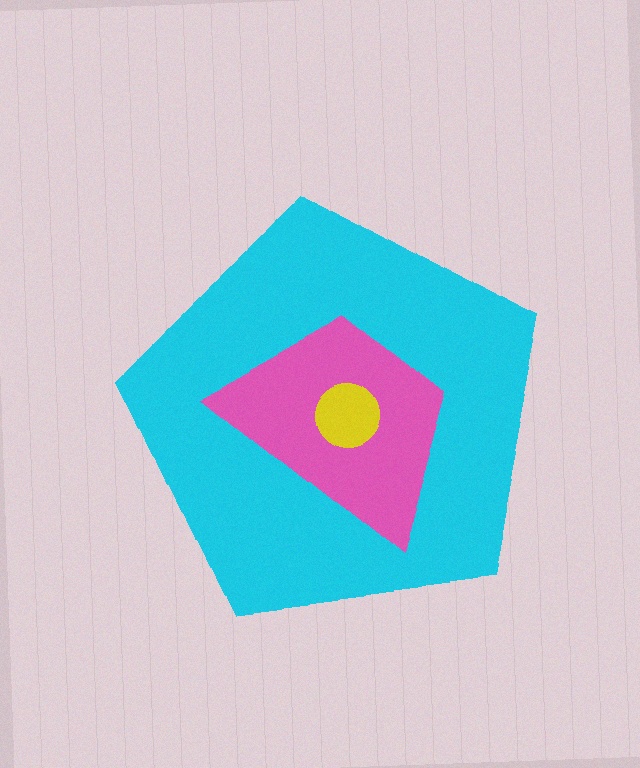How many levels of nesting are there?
3.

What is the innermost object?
The yellow circle.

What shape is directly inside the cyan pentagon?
The pink trapezoid.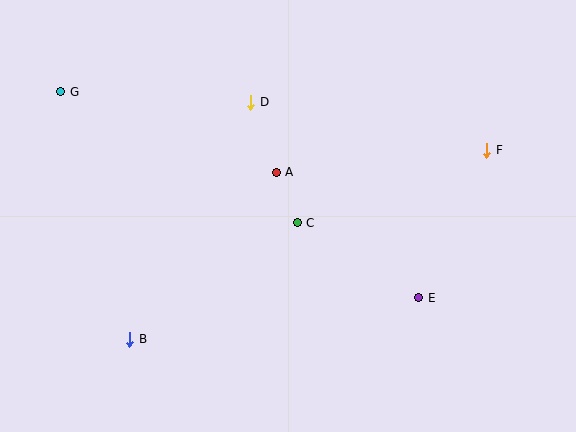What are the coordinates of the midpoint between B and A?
The midpoint between B and A is at (203, 256).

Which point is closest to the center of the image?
Point C at (297, 223) is closest to the center.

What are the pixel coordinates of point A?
Point A is at (276, 172).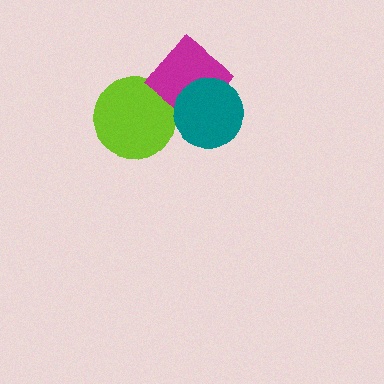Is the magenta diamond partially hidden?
Yes, it is partially covered by another shape.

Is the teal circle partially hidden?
No, no other shape covers it.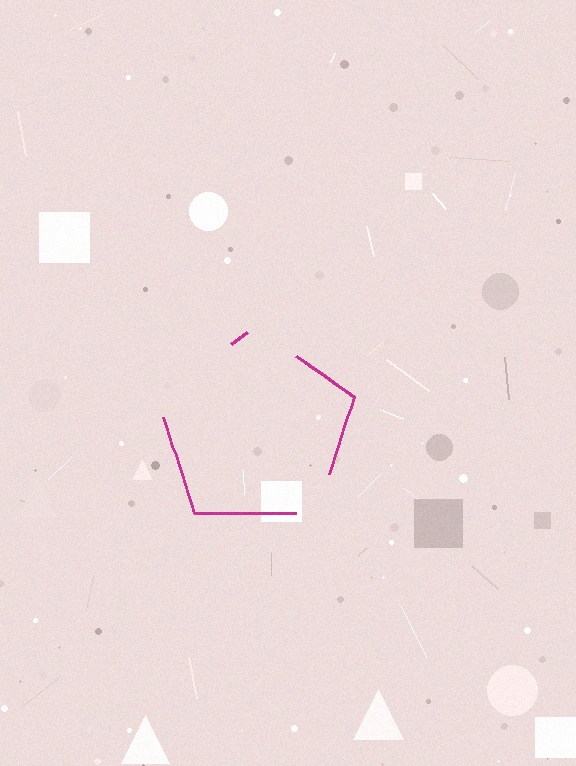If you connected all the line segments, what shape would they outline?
They would outline a pentagon.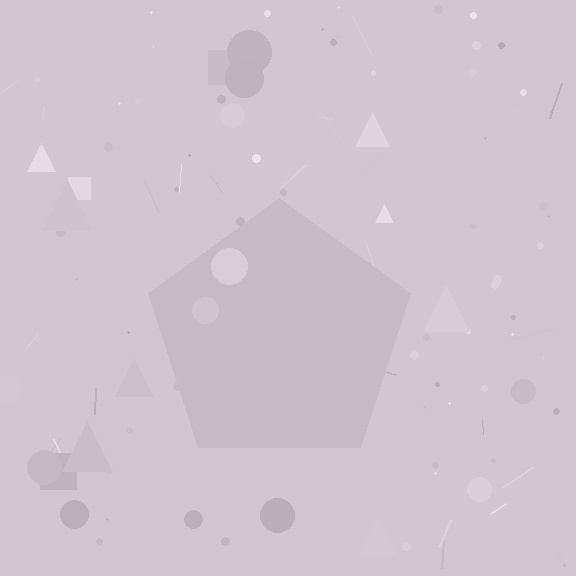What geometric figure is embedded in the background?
A pentagon is embedded in the background.